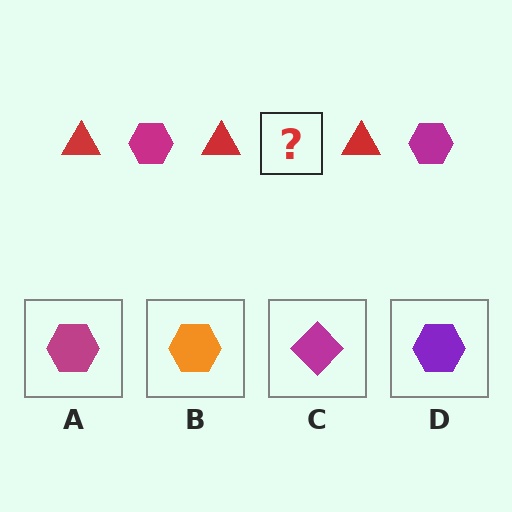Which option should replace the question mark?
Option A.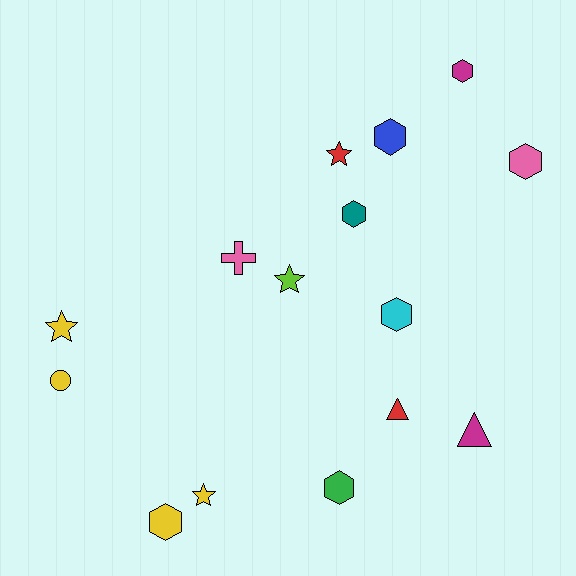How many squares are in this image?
There are no squares.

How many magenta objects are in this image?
There are 2 magenta objects.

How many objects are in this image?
There are 15 objects.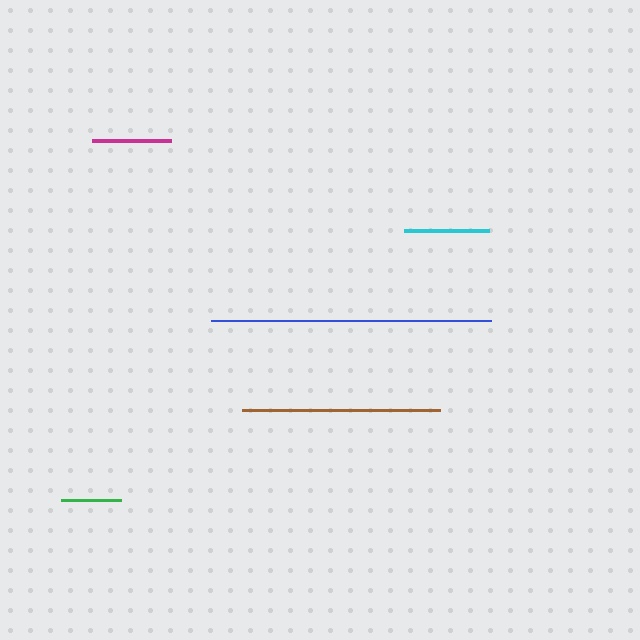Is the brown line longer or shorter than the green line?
The brown line is longer than the green line.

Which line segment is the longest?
The blue line is the longest at approximately 280 pixels.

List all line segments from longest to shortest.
From longest to shortest: blue, brown, cyan, magenta, green.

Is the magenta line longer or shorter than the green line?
The magenta line is longer than the green line.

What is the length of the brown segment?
The brown segment is approximately 198 pixels long.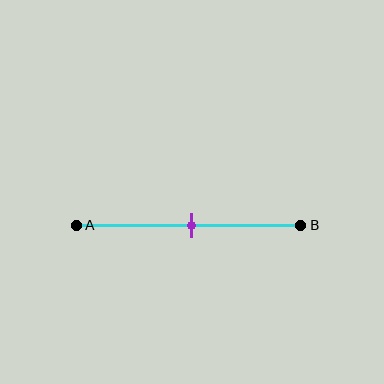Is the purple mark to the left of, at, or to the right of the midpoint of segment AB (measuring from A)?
The purple mark is approximately at the midpoint of segment AB.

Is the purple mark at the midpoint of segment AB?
Yes, the mark is approximately at the midpoint.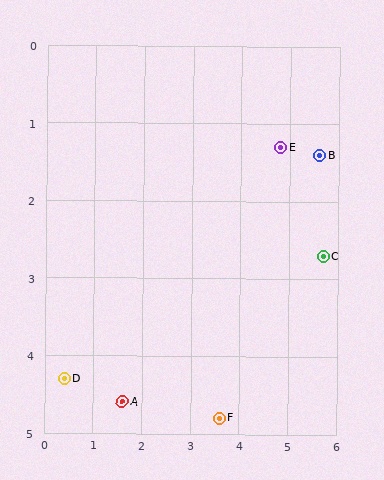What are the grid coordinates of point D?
Point D is at approximately (0.4, 4.3).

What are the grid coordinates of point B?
Point B is at approximately (5.6, 1.4).